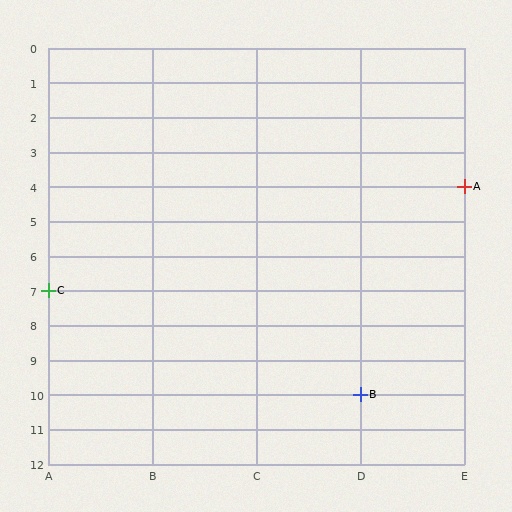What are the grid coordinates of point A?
Point A is at grid coordinates (E, 4).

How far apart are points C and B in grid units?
Points C and B are 3 columns and 3 rows apart (about 4.2 grid units diagonally).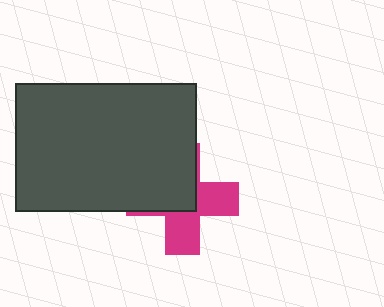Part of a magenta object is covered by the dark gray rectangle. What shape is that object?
It is a cross.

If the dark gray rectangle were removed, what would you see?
You would see the complete magenta cross.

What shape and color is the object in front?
The object in front is a dark gray rectangle.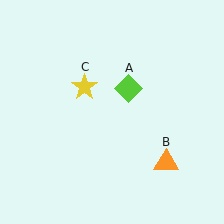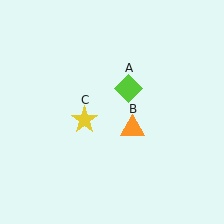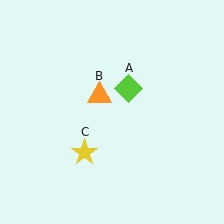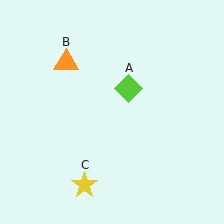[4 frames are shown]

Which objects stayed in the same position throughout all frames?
Lime diamond (object A) remained stationary.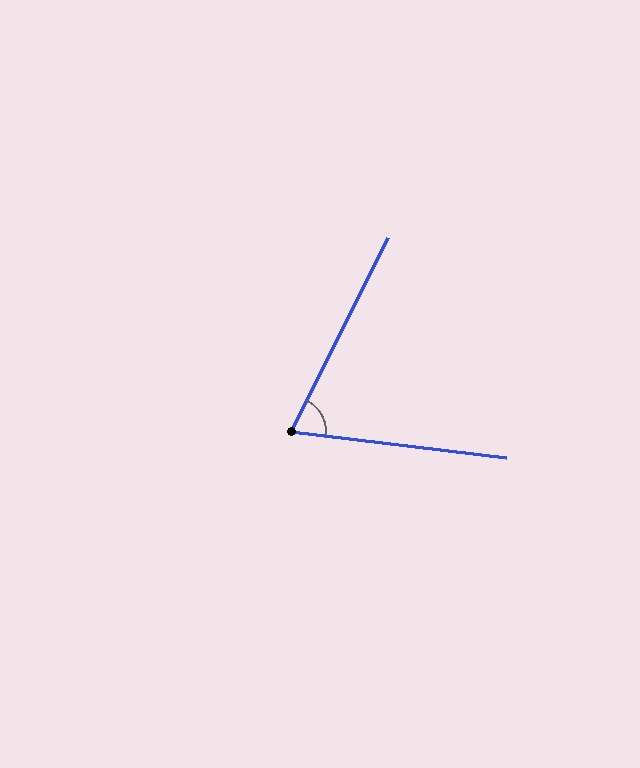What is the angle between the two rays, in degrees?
Approximately 70 degrees.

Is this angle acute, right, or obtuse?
It is acute.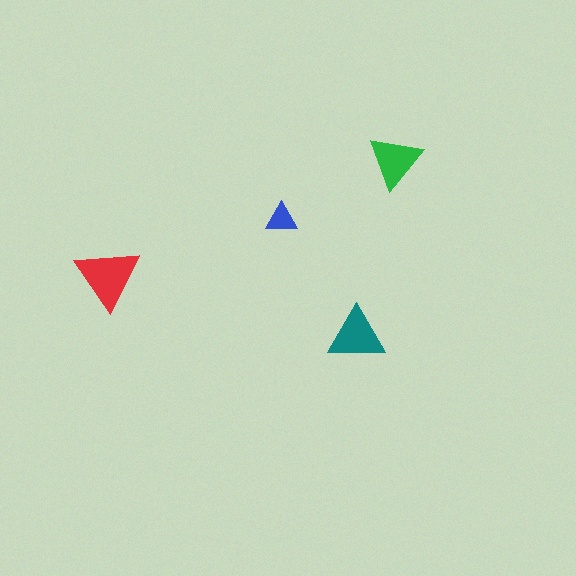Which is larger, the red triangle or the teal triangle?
The red one.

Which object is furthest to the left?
The red triangle is leftmost.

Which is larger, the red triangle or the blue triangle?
The red one.